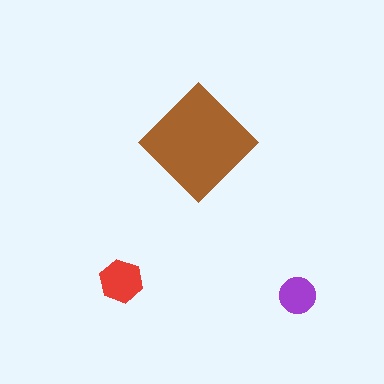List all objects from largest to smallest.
The brown diamond, the red hexagon, the purple circle.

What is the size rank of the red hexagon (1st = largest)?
2nd.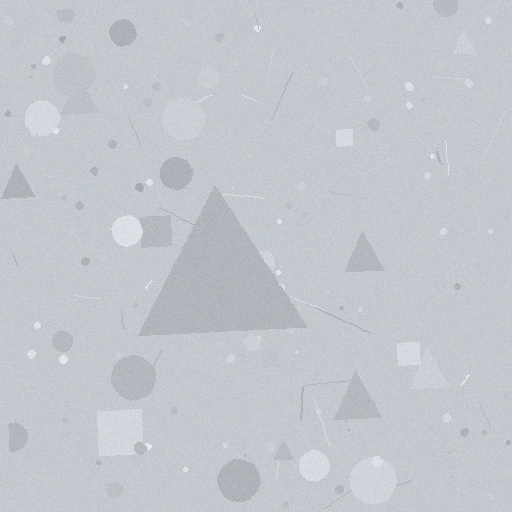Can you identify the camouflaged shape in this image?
The camouflaged shape is a triangle.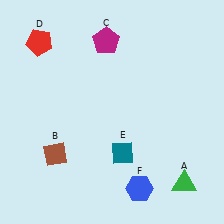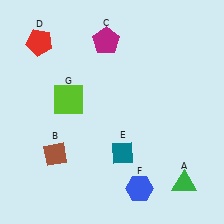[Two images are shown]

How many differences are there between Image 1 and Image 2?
There is 1 difference between the two images.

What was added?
A lime square (G) was added in Image 2.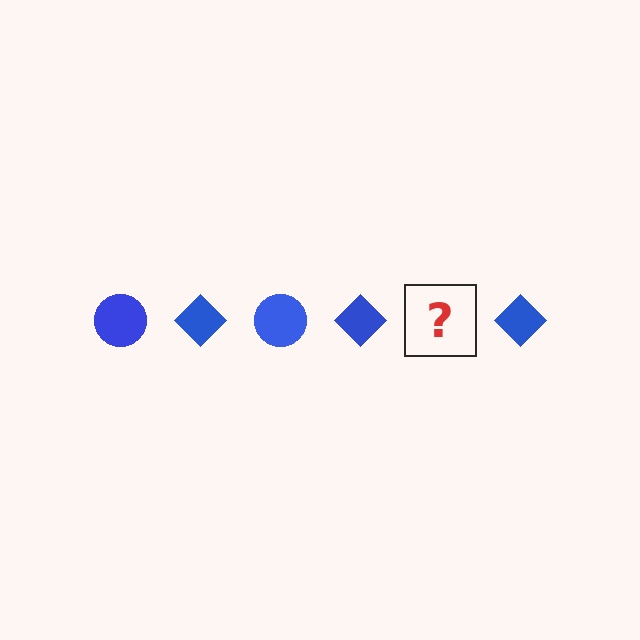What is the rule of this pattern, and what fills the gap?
The rule is that the pattern cycles through circle, diamond shapes in blue. The gap should be filled with a blue circle.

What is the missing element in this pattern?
The missing element is a blue circle.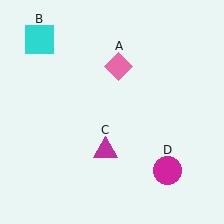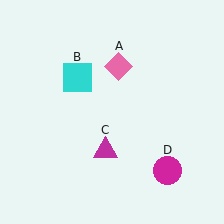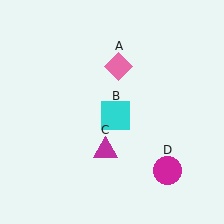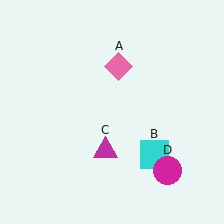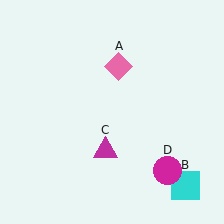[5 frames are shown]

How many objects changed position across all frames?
1 object changed position: cyan square (object B).